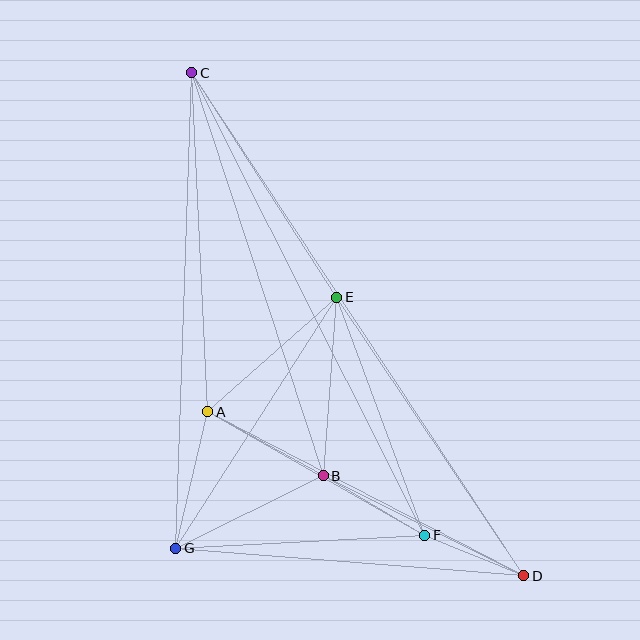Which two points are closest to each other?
Points D and F are closest to each other.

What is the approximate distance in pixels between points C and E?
The distance between C and E is approximately 267 pixels.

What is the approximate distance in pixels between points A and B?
The distance between A and B is approximately 132 pixels.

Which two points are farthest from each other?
Points C and D are farthest from each other.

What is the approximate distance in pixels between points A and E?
The distance between A and E is approximately 172 pixels.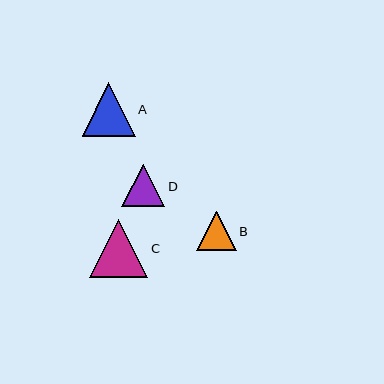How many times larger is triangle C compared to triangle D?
Triangle C is approximately 1.4 times the size of triangle D.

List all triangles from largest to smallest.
From largest to smallest: C, A, D, B.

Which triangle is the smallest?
Triangle B is the smallest with a size of approximately 40 pixels.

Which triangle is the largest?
Triangle C is the largest with a size of approximately 58 pixels.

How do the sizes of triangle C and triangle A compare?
Triangle C and triangle A are approximately the same size.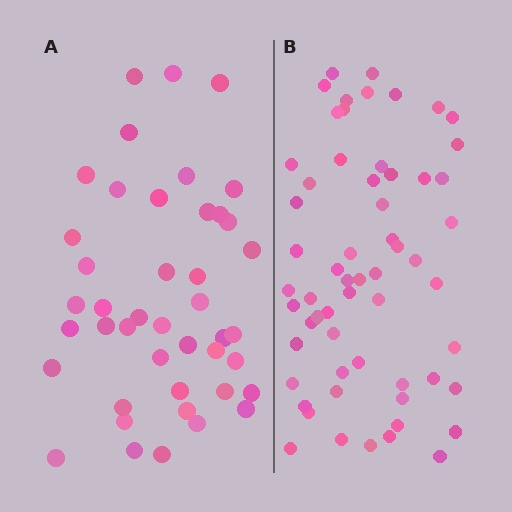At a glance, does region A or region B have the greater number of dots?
Region B (the right region) has more dots.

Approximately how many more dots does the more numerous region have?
Region B has approximately 15 more dots than region A.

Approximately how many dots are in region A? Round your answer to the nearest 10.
About 40 dots. (The exact count is 43, which rounds to 40.)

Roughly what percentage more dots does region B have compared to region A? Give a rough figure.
About 40% more.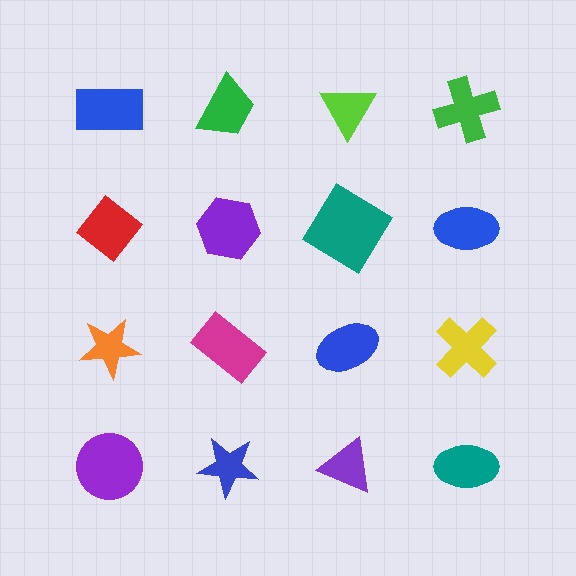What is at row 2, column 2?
A purple hexagon.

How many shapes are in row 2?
4 shapes.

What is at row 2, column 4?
A blue ellipse.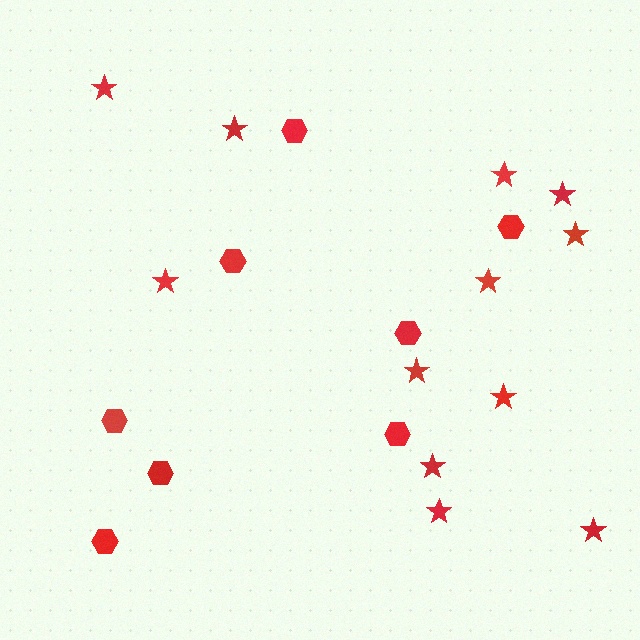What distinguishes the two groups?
There are 2 groups: one group of hexagons (8) and one group of stars (12).